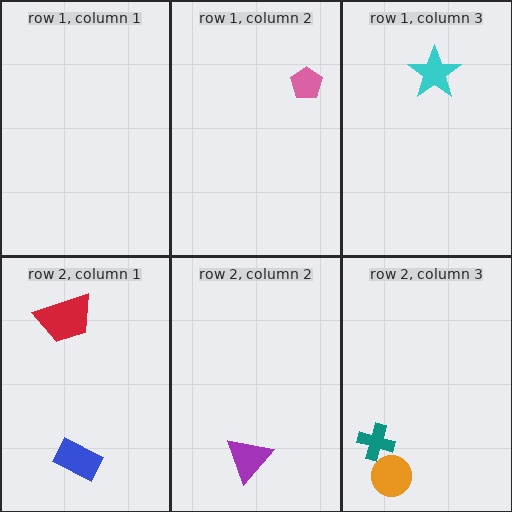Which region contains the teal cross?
The row 2, column 3 region.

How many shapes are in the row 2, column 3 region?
2.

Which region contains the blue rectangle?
The row 2, column 1 region.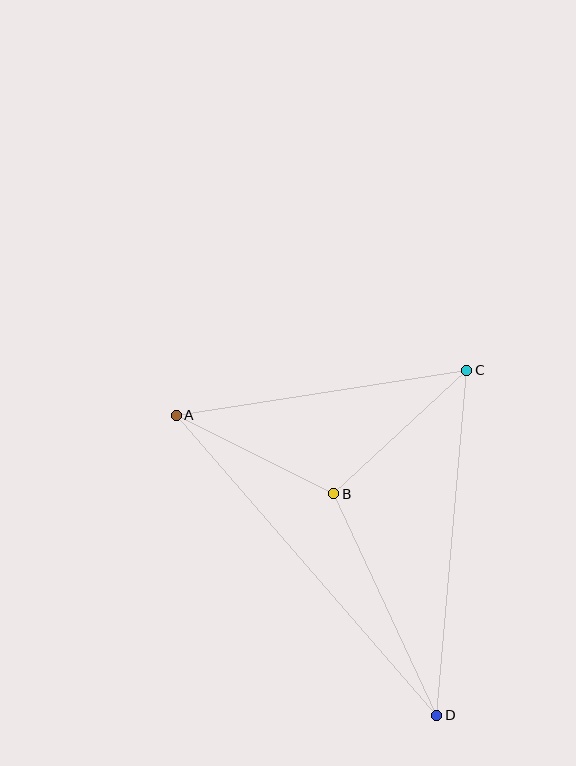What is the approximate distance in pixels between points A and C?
The distance between A and C is approximately 294 pixels.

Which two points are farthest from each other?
Points A and D are farthest from each other.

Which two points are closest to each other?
Points A and B are closest to each other.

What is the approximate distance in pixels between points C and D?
The distance between C and D is approximately 346 pixels.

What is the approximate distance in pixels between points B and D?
The distance between B and D is approximately 244 pixels.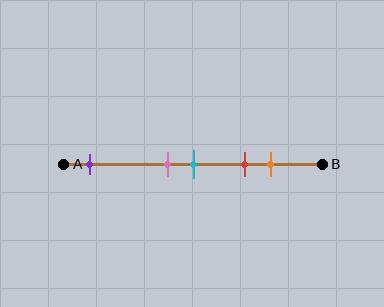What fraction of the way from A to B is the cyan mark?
The cyan mark is approximately 50% (0.5) of the way from A to B.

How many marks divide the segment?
There are 5 marks dividing the segment.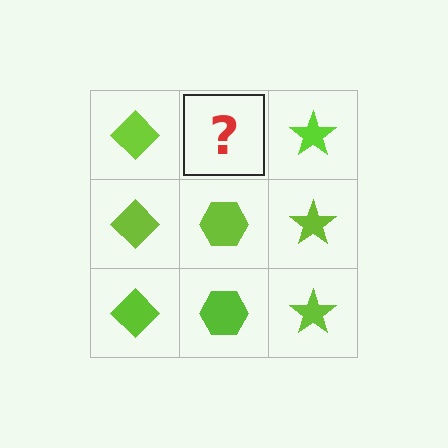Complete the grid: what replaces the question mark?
The question mark should be replaced with a lime hexagon.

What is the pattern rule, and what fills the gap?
The rule is that each column has a consistent shape. The gap should be filled with a lime hexagon.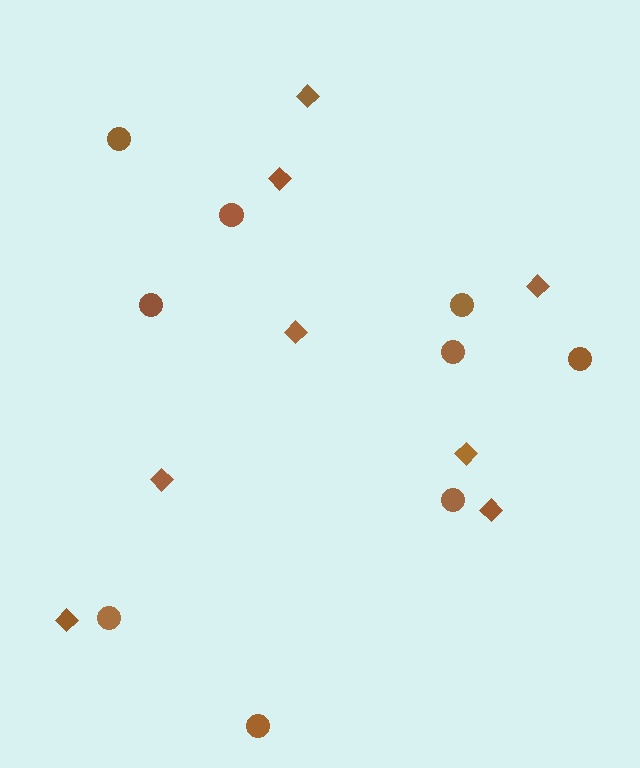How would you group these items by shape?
There are 2 groups: one group of diamonds (8) and one group of circles (9).